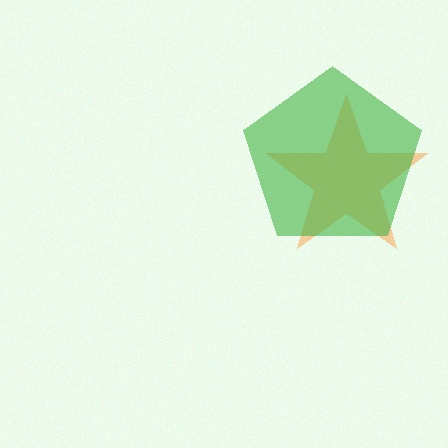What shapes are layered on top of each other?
The layered shapes are: an orange star, a green pentagon.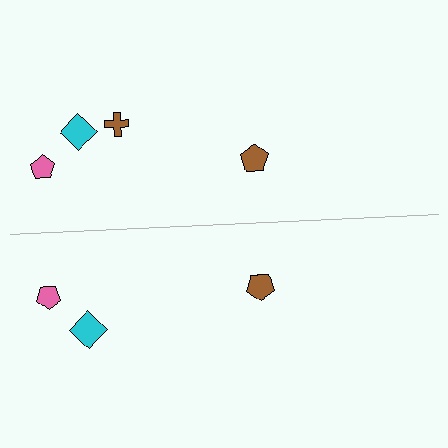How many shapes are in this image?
There are 7 shapes in this image.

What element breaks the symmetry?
A brown cross is missing from the bottom side.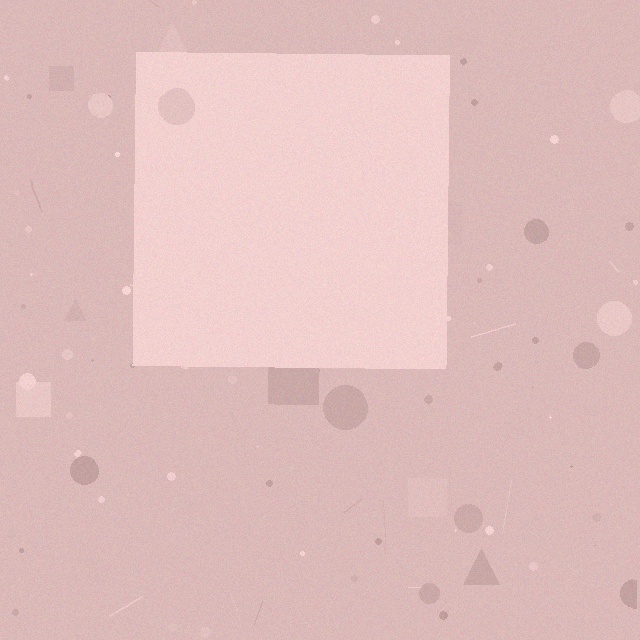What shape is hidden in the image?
A square is hidden in the image.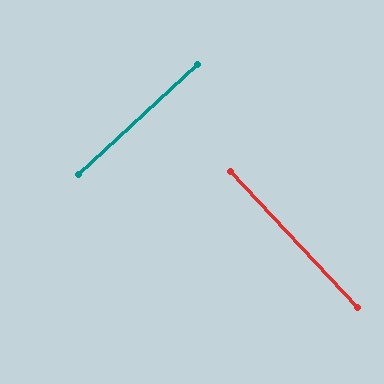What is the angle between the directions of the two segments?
Approximately 90 degrees.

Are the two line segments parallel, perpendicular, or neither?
Perpendicular — they meet at approximately 90°.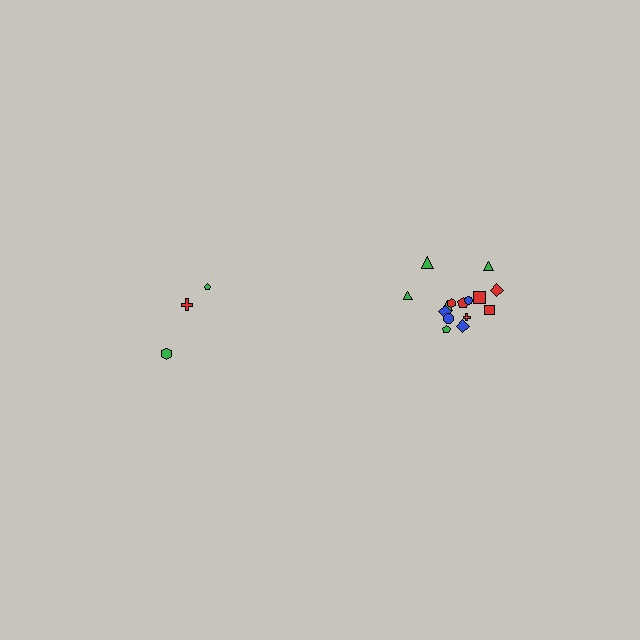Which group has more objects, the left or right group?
The right group.